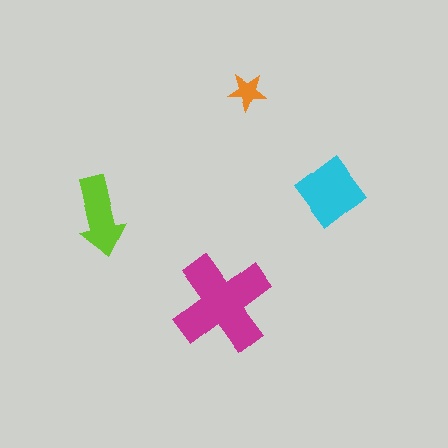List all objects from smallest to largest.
The orange star, the lime arrow, the cyan diamond, the magenta cross.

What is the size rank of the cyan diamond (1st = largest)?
2nd.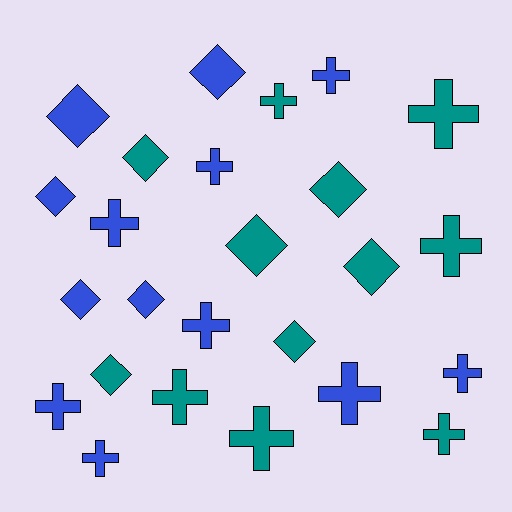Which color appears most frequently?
Blue, with 13 objects.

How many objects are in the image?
There are 25 objects.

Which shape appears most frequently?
Cross, with 14 objects.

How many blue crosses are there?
There are 8 blue crosses.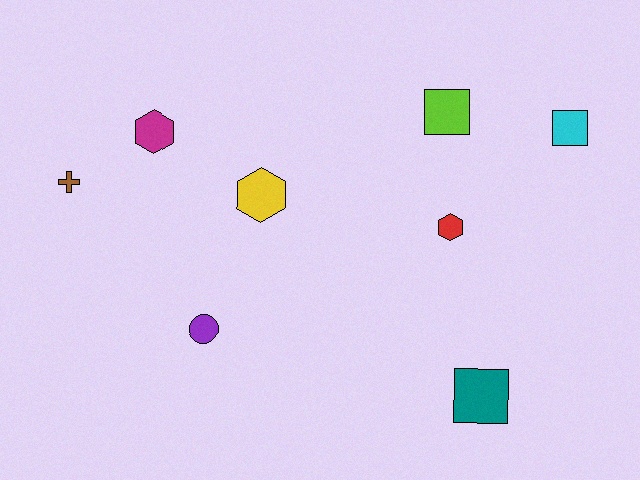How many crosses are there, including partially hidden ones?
There is 1 cross.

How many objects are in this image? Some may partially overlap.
There are 8 objects.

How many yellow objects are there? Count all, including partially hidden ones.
There is 1 yellow object.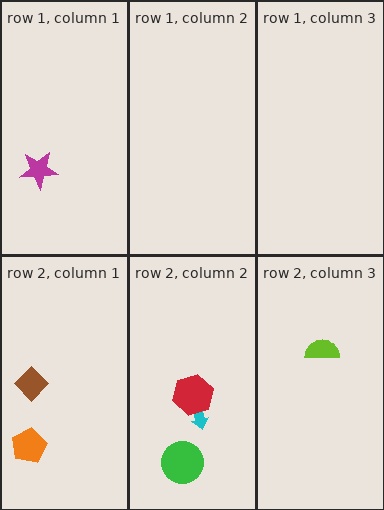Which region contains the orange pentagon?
The row 2, column 1 region.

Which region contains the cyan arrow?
The row 2, column 2 region.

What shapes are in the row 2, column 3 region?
The lime semicircle.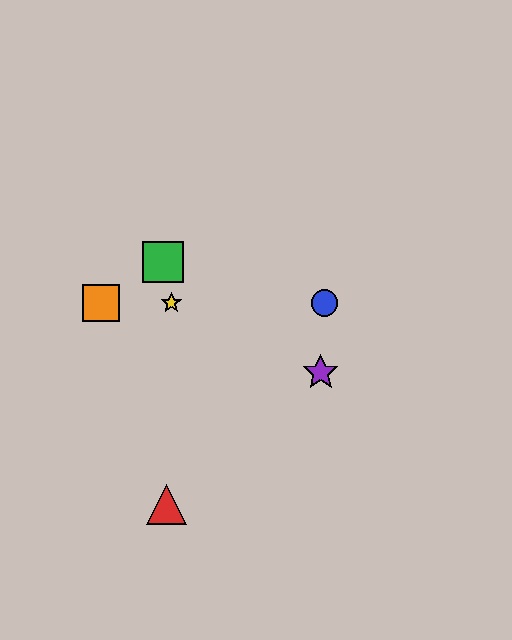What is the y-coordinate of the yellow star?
The yellow star is at y≈303.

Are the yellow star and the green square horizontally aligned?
No, the yellow star is at y≈303 and the green square is at y≈262.